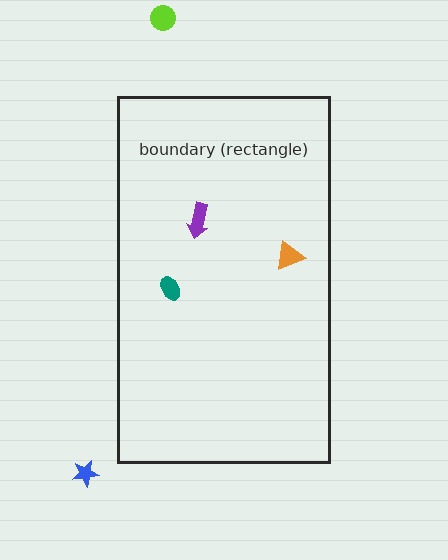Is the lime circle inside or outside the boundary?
Outside.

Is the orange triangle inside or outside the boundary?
Inside.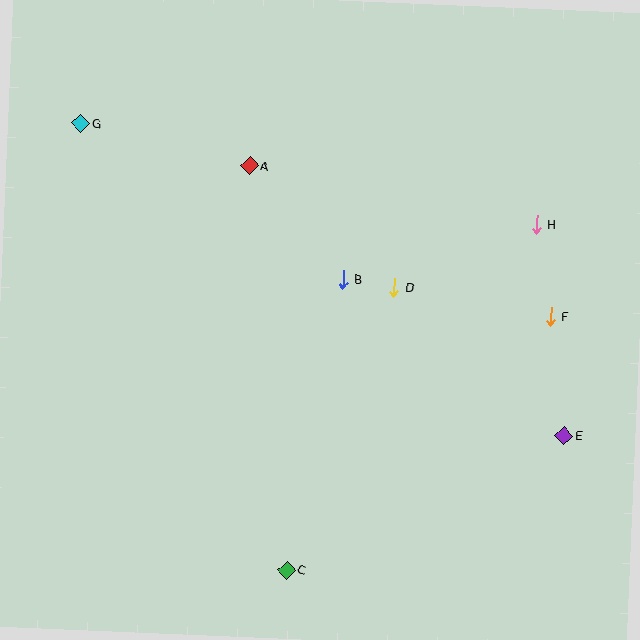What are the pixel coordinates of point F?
Point F is at (551, 317).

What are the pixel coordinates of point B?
Point B is at (343, 279).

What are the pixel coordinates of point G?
Point G is at (81, 124).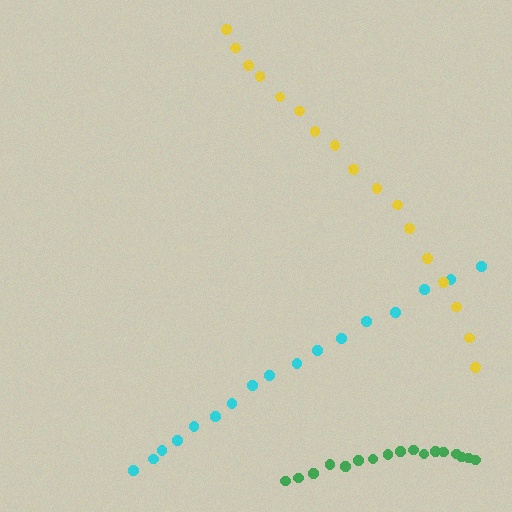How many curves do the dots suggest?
There are 3 distinct paths.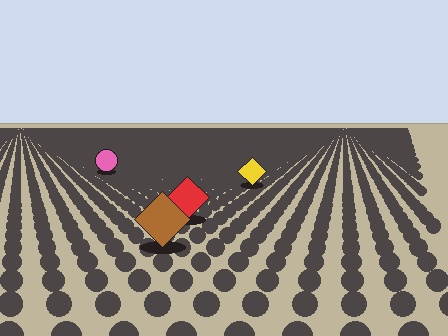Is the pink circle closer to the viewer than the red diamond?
No. The red diamond is closer — you can tell from the texture gradient: the ground texture is coarser near it.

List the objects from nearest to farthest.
From nearest to farthest: the brown diamond, the red diamond, the yellow diamond, the pink circle.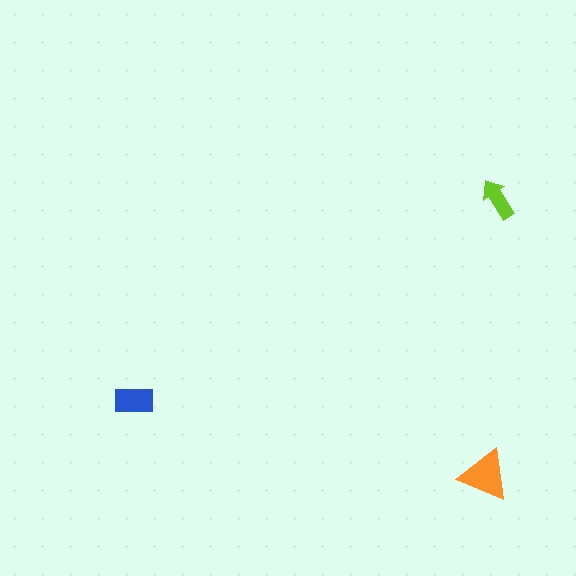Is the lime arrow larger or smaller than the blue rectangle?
Smaller.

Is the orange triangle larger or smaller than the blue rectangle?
Larger.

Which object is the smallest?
The lime arrow.